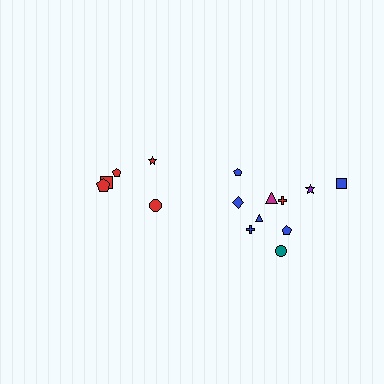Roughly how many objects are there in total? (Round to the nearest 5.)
Roughly 15 objects in total.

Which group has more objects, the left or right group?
The right group.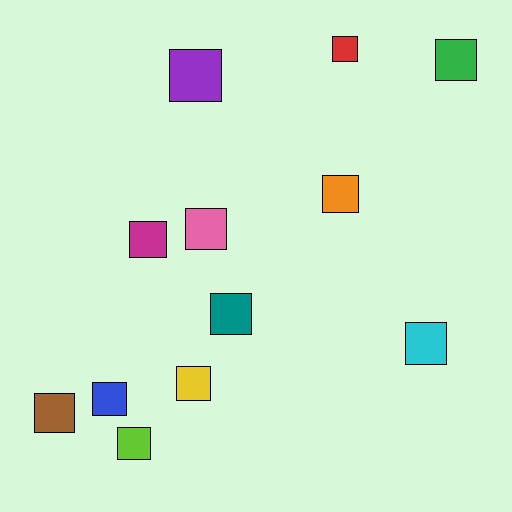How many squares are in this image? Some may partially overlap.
There are 12 squares.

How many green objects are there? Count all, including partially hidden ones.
There is 1 green object.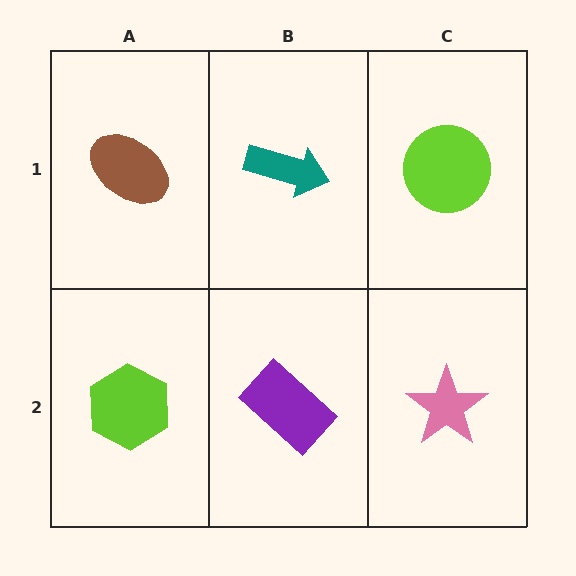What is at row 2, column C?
A pink star.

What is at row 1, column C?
A lime circle.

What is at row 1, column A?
A brown ellipse.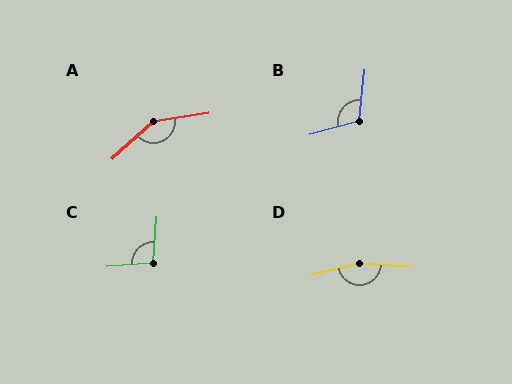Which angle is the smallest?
C, at approximately 99 degrees.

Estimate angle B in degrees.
Approximately 111 degrees.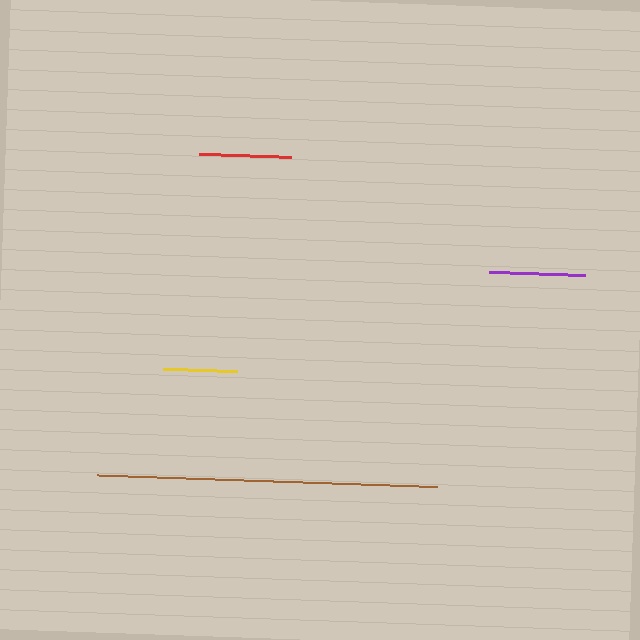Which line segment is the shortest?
The yellow line is the shortest at approximately 74 pixels.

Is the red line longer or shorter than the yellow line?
The red line is longer than the yellow line.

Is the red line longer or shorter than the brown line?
The brown line is longer than the red line.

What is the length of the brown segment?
The brown segment is approximately 340 pixels long.